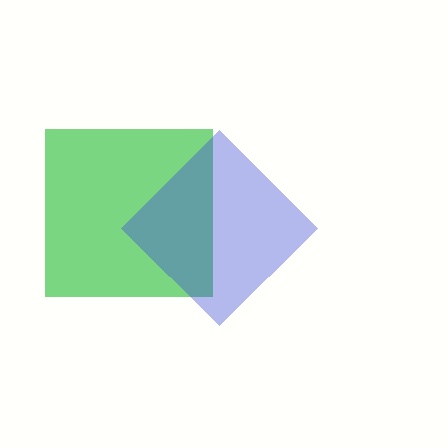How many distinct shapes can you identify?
There are 2 distinct shapes: a green square, a blue diamond.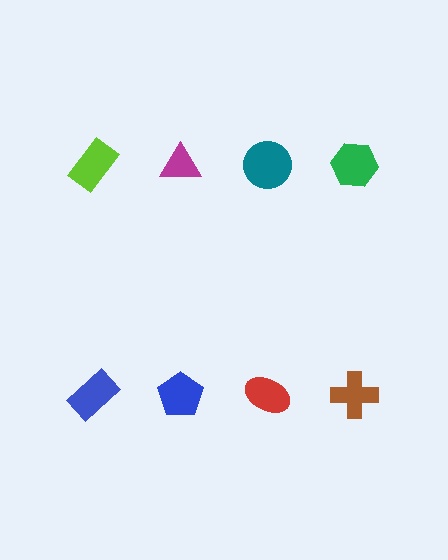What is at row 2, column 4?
A brown cross.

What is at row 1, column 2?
A magenta triangle.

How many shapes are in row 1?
4 shapes.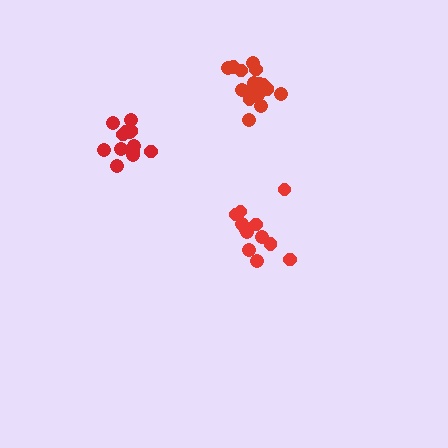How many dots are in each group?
Group 1: 14 dots, Group 2: 12 dots, Group 3: 18 dots (44 total).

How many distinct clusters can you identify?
There are 3 distinct clusters.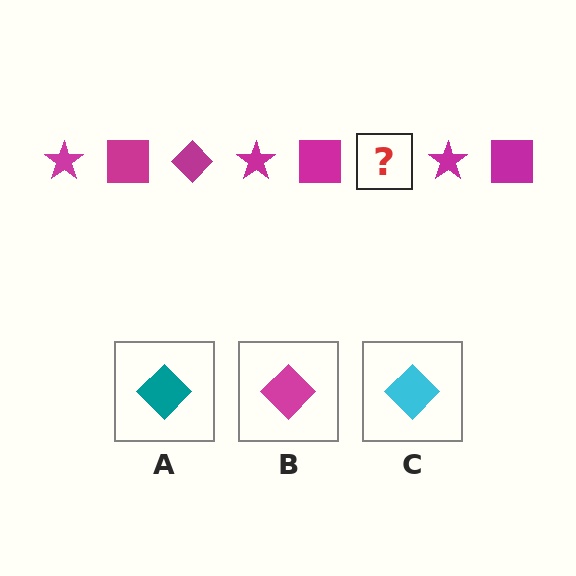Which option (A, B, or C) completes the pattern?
B.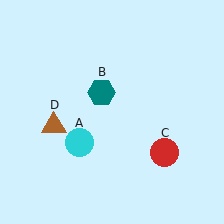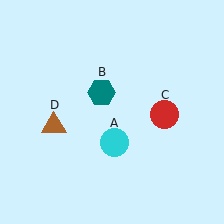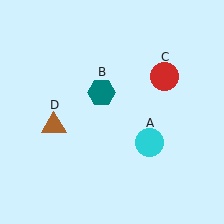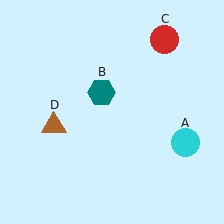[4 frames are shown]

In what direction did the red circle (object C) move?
The red circle (object C) moved up.